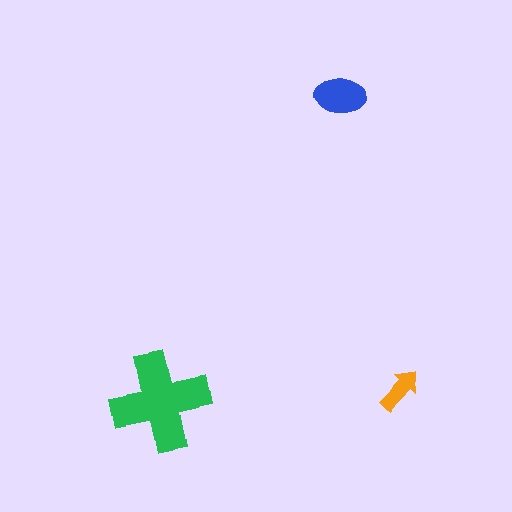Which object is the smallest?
The orange arrow.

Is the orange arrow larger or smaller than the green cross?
Smaller.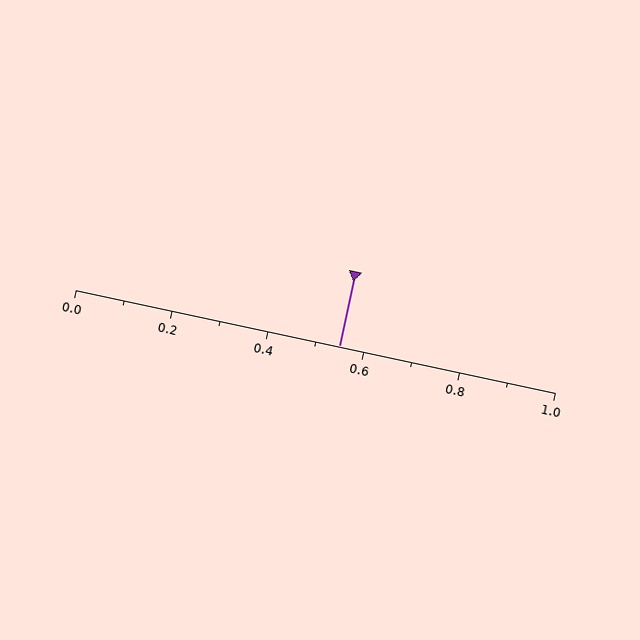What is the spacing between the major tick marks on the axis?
The major ticks are spaced 0.2 apart.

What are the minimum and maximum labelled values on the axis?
The axis runs from 0.0 to 1.0.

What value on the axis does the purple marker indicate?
The marker indicates approximately 0.55.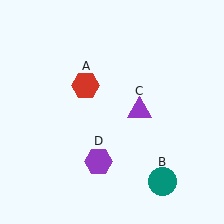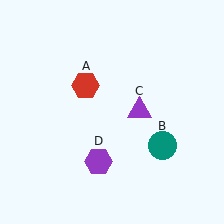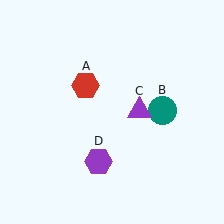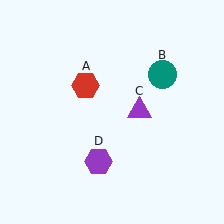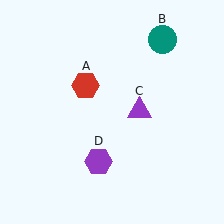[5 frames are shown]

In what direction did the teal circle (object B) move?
The teal circle (object B) moved up.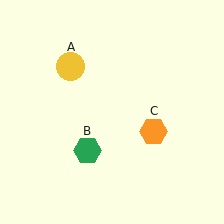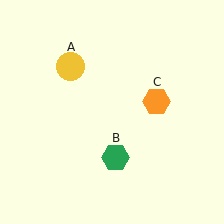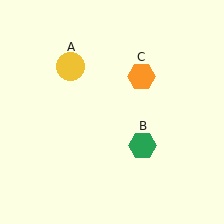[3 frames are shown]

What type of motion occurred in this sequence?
The green hexagon (object B), orange hexagon (object C) rotated counterclockwise around the center of the scene.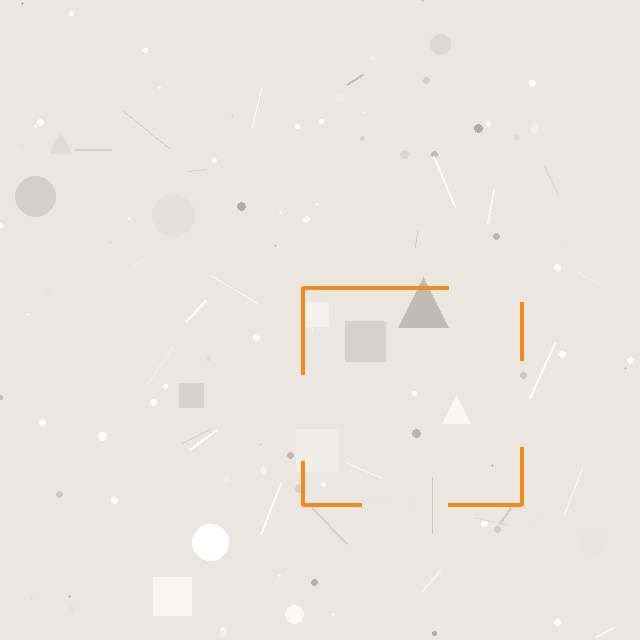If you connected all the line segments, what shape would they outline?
They would outline a square.